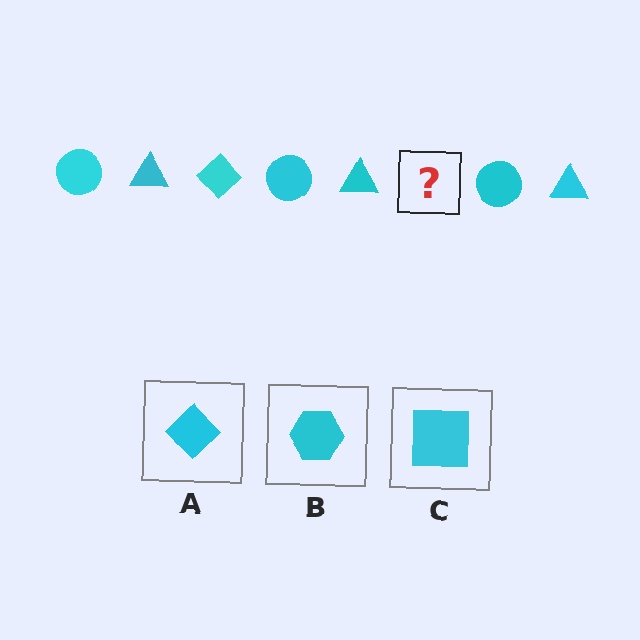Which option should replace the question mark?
Option A.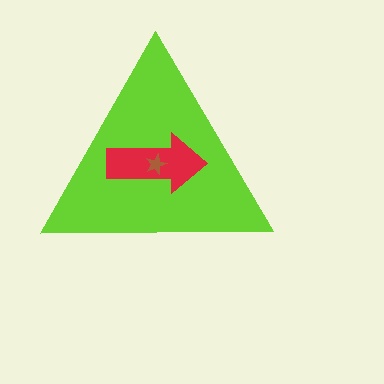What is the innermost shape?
The brown star.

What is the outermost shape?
The lime triangle.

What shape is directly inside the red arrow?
The brown star.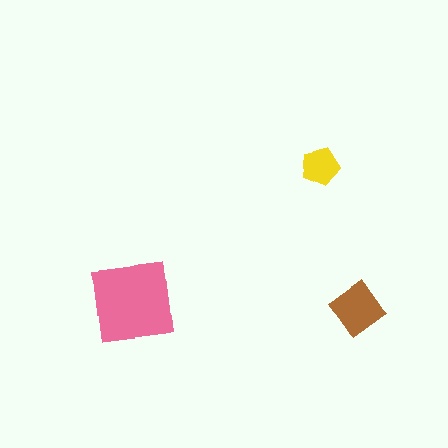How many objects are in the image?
There are 3 objects in the image.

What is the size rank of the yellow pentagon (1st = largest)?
3rd.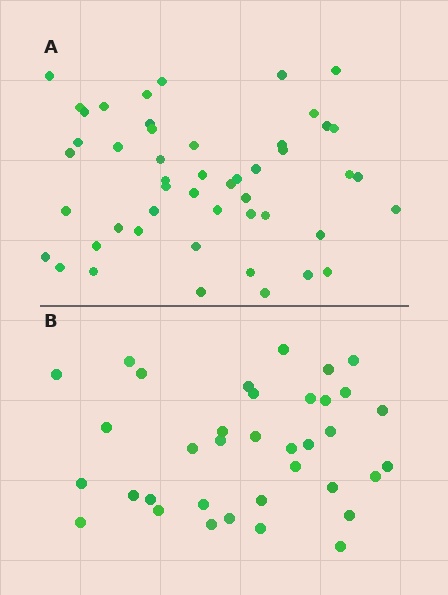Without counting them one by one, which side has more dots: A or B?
Region A (the top region) has more dots.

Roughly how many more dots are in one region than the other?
Region A has approximately 15 more dots than region B.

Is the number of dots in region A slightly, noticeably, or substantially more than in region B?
Region A has noticeably more, but not dramatically so. The ratio is roughly 1.4 to 1.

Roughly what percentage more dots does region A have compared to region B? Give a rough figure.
About 35% more.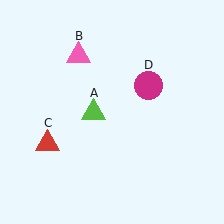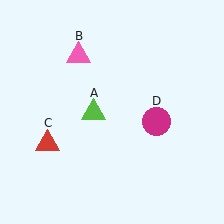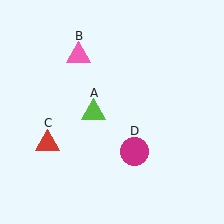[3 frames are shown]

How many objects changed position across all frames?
1 object changed position: magenta circle (object D).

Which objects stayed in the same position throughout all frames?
Lime triangle (object A) and pink triangle (object B) and red triangle (object C) remained stationary.